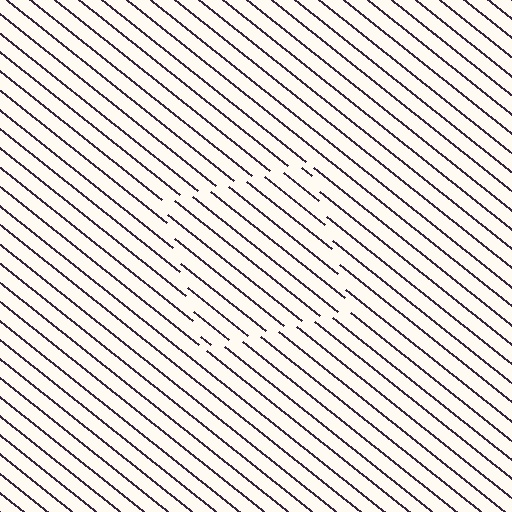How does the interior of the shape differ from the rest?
The interior of the shape contains the same grating, shifted by half a period — the contour is defined by the phase discontinuity where line-ends from the inner and outer gratings abut.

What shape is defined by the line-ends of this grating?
An illusory square. The interior of the shape contains the same grating, shifted by half a period — the contour is defined by the phase discontinuity where line-ends from the inner and outer gratings abut.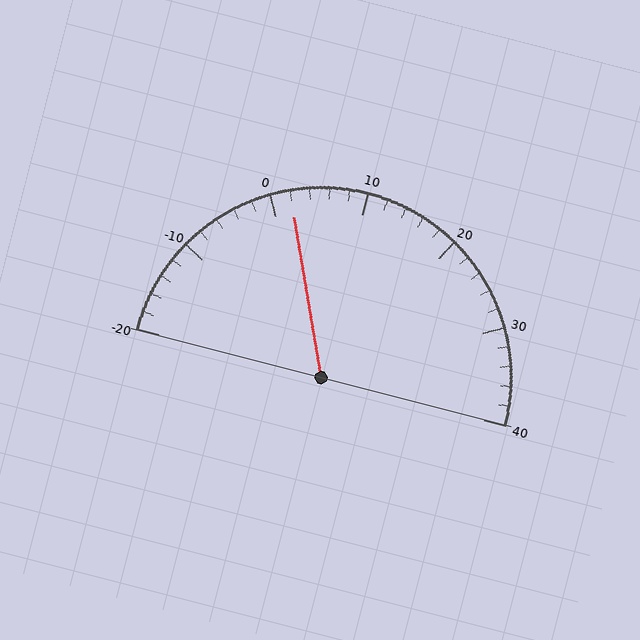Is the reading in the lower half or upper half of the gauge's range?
The reading is in the lower half of the range (-20 to 40).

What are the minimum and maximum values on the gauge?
The gauge ranges from -20 to 40.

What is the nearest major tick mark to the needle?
The nearest major tick mark is 0.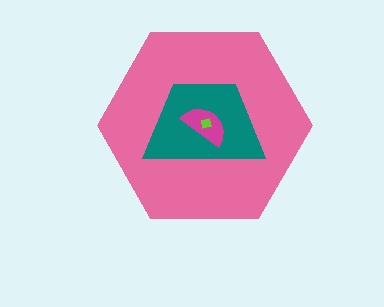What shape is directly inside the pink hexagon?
The teal trapezoid.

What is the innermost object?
The lime square.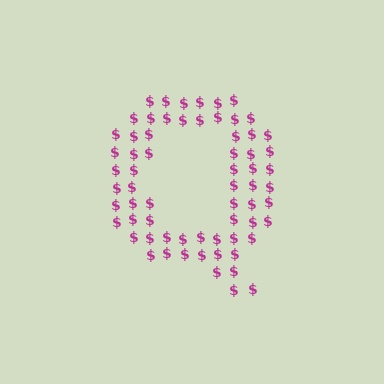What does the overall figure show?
The overall figure shows the letter Q.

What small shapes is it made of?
It is made of small dollar signs.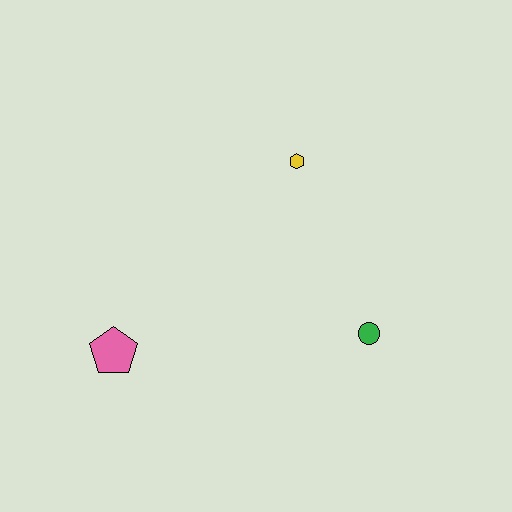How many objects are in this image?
There are 3 objects.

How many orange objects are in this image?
There are no orange objects.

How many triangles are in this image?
There are no triangles.